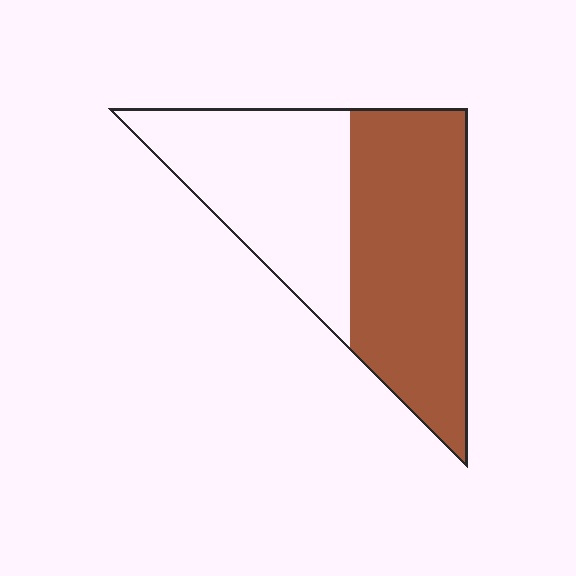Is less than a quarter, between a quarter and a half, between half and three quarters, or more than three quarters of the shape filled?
Between half and three quarters.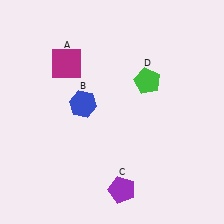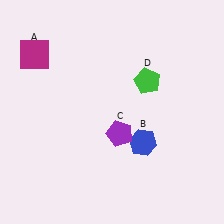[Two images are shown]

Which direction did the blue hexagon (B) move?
The blue hexagon (B) moved right.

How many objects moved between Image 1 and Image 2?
3 objects moved between the two images.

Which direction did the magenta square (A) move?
The magenta square (A) moved left.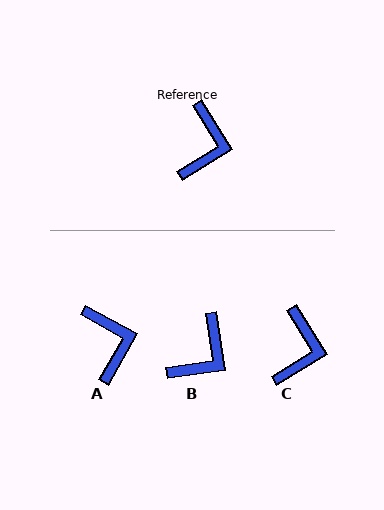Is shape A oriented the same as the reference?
No, it is off by about 29 degrees.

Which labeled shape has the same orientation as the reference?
C.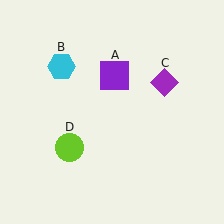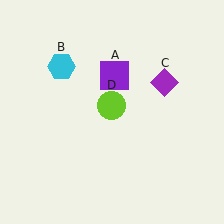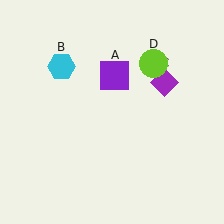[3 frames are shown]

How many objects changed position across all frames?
1 object changed position: lime circle (object D).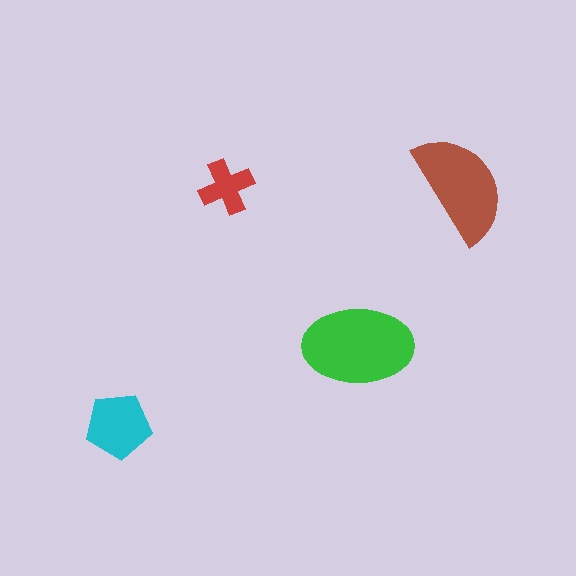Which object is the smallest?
The red cross.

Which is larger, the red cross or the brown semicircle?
The brown semicircle.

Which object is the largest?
The green ellipse.